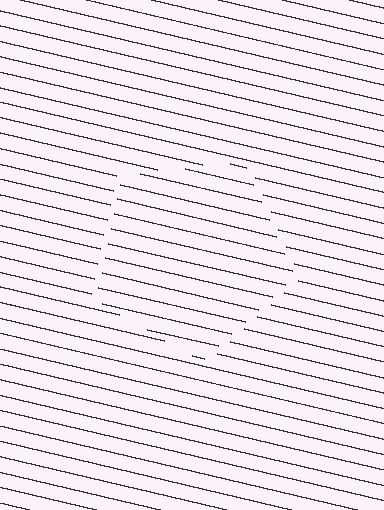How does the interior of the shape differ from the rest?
The interior of the shape contains the same grating, shifted by half a period — the contour is defined by the phase discontinuity where line-ends from the inner and outer gratings abut.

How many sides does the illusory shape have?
5 sides — the line-ends trace a pentagon.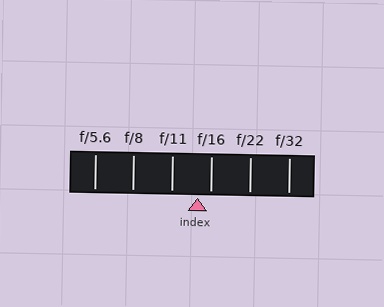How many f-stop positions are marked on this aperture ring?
There are 6 f-stop positions marked.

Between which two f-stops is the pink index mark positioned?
The index mark is between f/11 and f/16.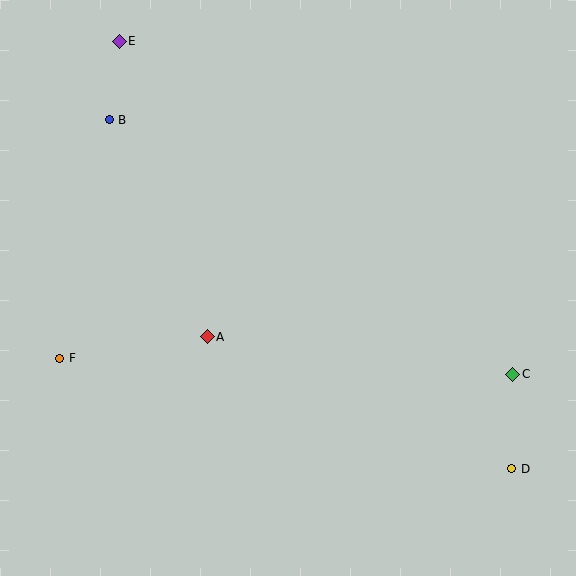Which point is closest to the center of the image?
Point A at (207, 337) is closest to the center.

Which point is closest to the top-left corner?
Point E is closest to the top-left corner.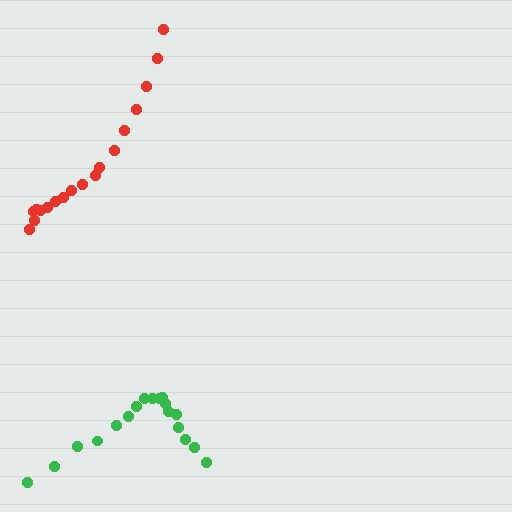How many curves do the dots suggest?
There are 2 distinct paths.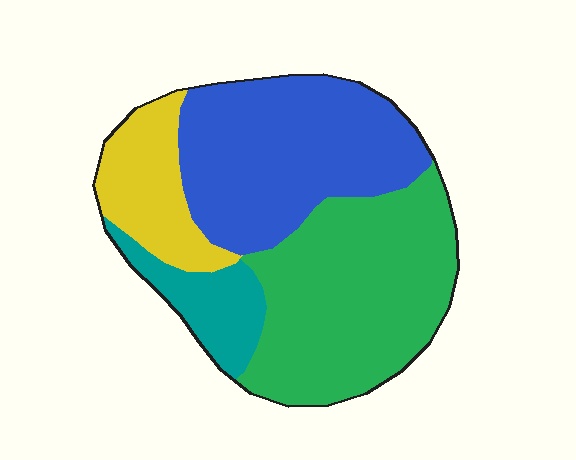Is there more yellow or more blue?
Blue.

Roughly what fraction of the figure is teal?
Teal takes up less than a sixth of the figure.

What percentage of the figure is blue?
Blue takes up about three eighths (3/8) of the figure.